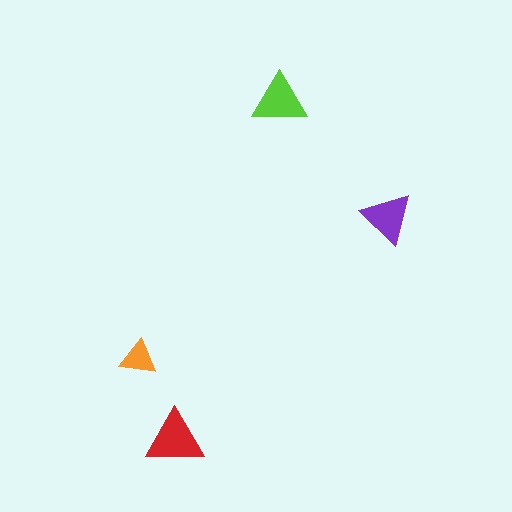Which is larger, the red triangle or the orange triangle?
The red one.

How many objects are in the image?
There are 4 objects in the image.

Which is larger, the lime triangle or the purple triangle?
The lime one.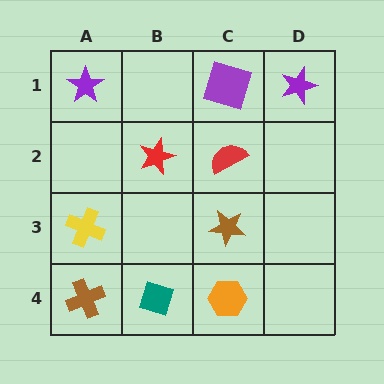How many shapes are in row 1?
3 shapes.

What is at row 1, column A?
A purple star.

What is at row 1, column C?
A purple square.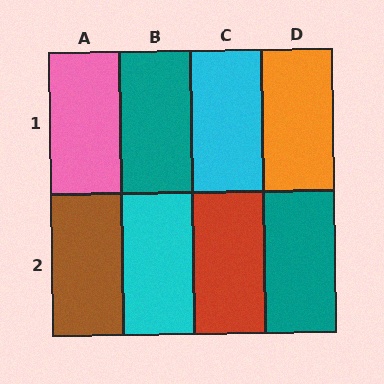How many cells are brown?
1 cell is brown.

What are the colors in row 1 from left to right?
Pink, teal, cyan, orange.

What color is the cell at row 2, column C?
Red.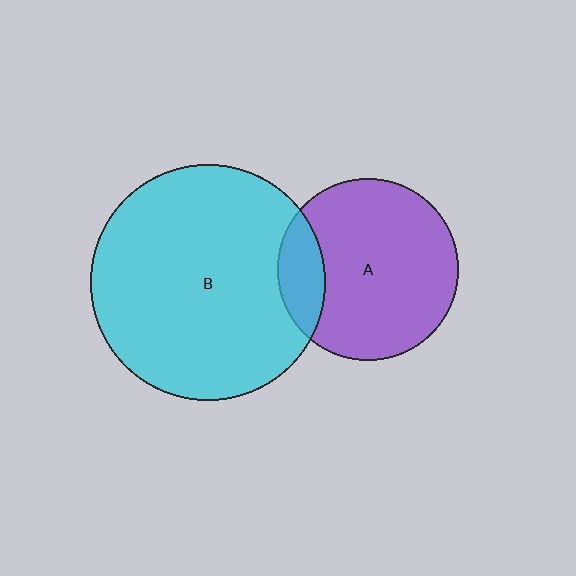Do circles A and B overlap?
Yes.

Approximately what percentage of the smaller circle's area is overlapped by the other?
Approximately 15%.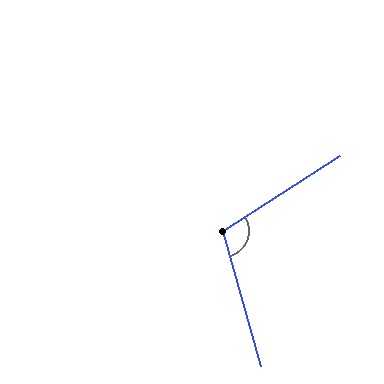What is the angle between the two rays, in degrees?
Approximately 107 degrees.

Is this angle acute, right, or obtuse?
It is obtuse.